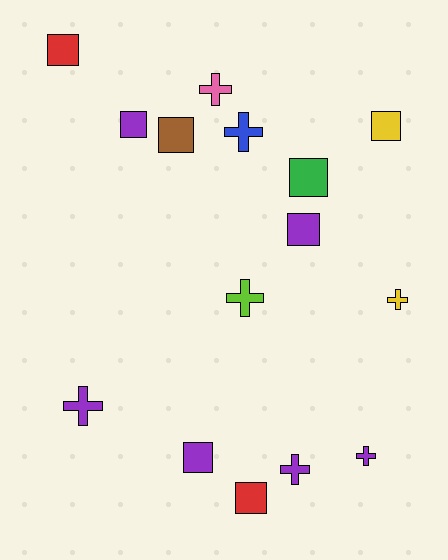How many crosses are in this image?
There are 7 crosses.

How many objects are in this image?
There are 15 objects.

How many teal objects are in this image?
There are no teal objects.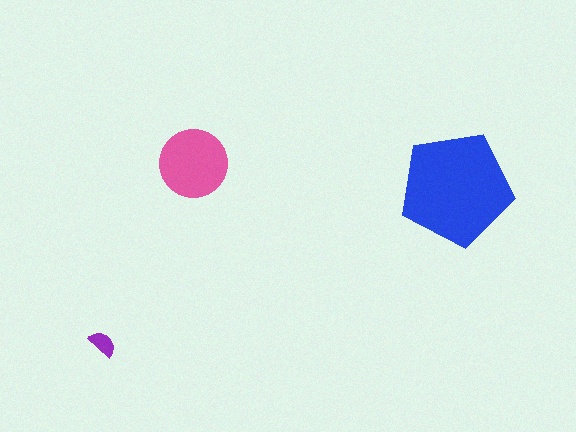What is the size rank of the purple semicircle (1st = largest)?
3rd.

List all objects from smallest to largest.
The purple semicircle, the pink circle, the blue pentagon.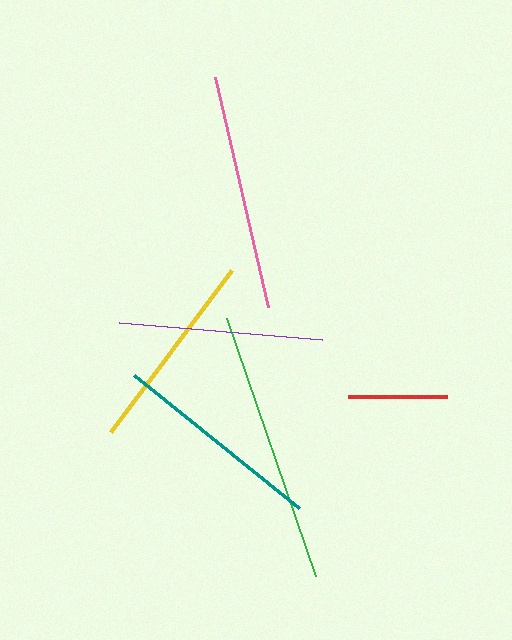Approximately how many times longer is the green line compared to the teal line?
The green line is approximately 1.3 times the length of the teal line.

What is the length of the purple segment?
The purple segment is approximately 204 pixels long.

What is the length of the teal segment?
The teal segment is approximately 212 pixels long.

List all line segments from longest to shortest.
From longest to shortest: green, pink, teal, purple, yellow, red.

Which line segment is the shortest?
The red line is the shortest at approximately 98 pixels.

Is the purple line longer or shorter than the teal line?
The teal line is longer than the purple line.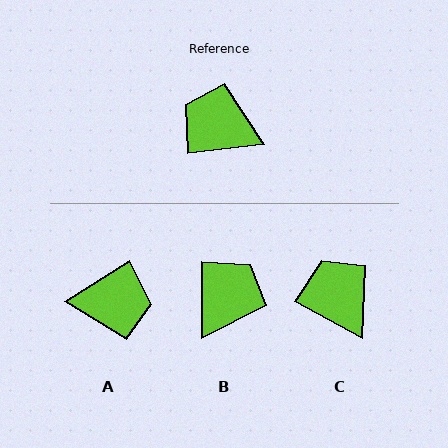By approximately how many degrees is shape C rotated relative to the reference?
Approximately 36 degrees clockwise.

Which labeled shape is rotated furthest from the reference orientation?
A, about 155 degrees away.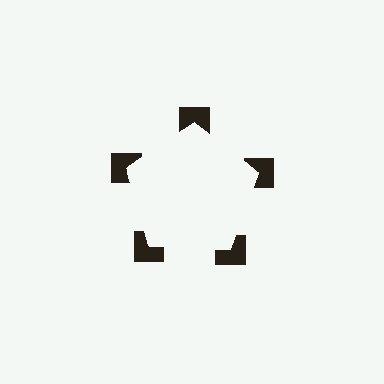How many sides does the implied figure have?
5 sides.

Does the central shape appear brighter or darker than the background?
It typically appears slightly brighter than the background, even though no actual brightness change is drawn.